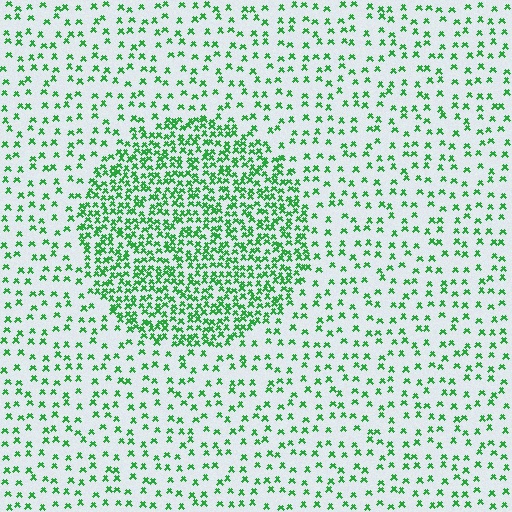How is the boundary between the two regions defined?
The boundary is defined by a change in element density (approximately 2.6x ratio). All elements are the same color, size, and shape.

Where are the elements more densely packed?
The elements are more densely packed inside the circle boundary.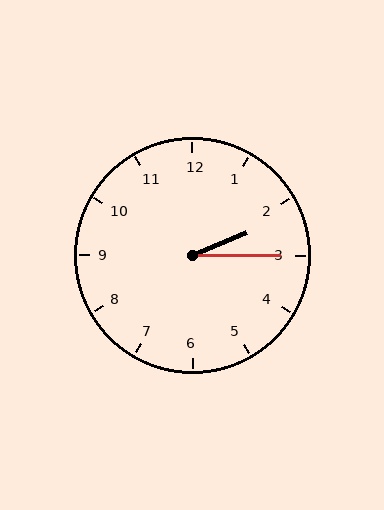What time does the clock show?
2:15.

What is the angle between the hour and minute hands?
Approximately 22 degrees.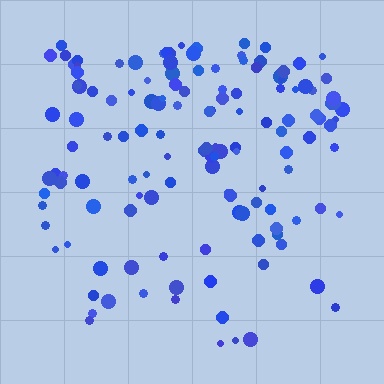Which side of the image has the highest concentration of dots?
The top.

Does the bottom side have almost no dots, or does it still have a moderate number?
Still a moderate number, just noticeably fewer than the top.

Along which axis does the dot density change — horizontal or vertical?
Vertical.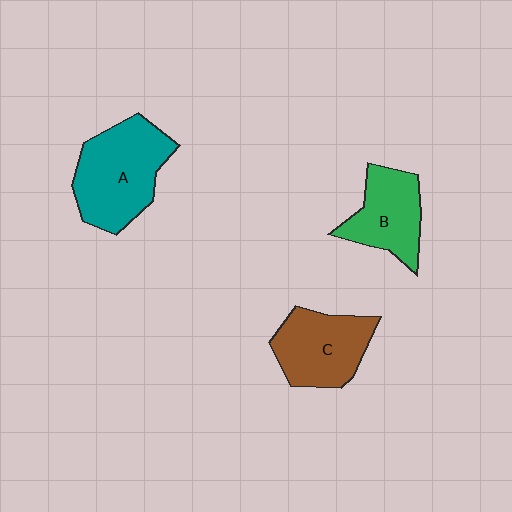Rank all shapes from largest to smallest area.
From largest to smallest: A (teal), C (brown), B (green).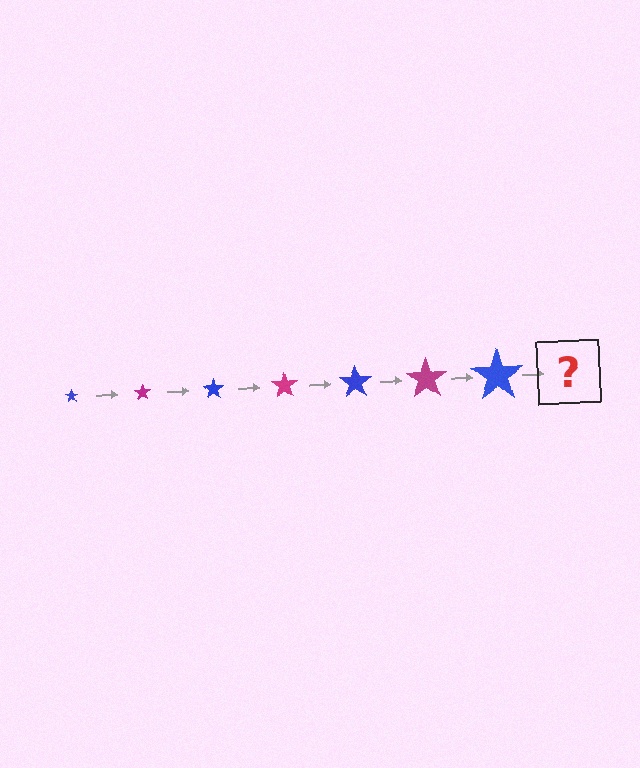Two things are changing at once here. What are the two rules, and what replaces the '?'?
The two rules are that the star grows larger each step and the color cycles through blue and magenta. The '?' should be a magenta star, larger than the previous one.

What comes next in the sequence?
The next element should be a magenta star, larger than the previous one.